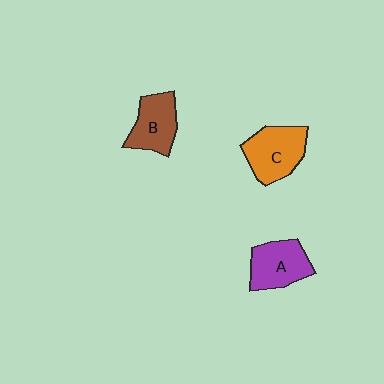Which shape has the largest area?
Shape C (orange).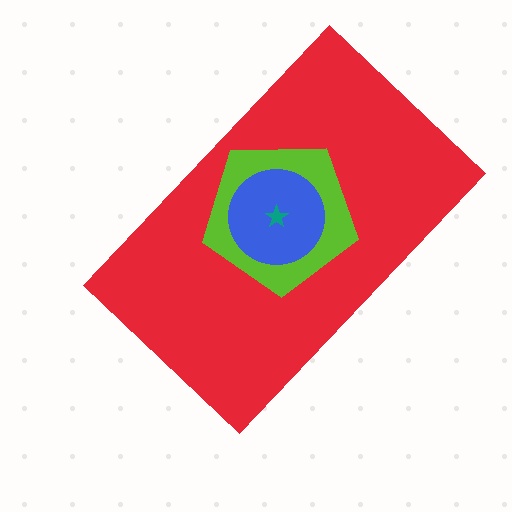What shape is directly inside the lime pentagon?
The blue circle.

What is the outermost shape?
The red rectangle.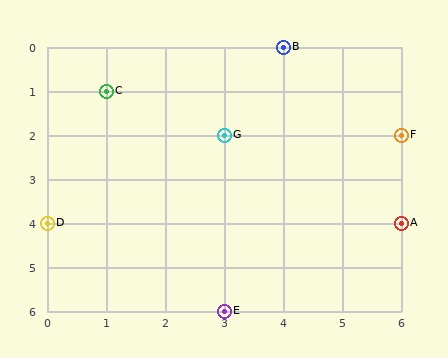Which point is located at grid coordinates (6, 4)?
Point A is at (6, 4).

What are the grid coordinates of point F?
Point F is at grid coordinates (6, 2).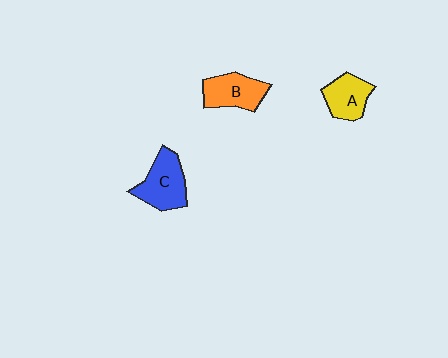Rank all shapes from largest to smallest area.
From largest to smallest: C (blue), B (orange), A (yellow).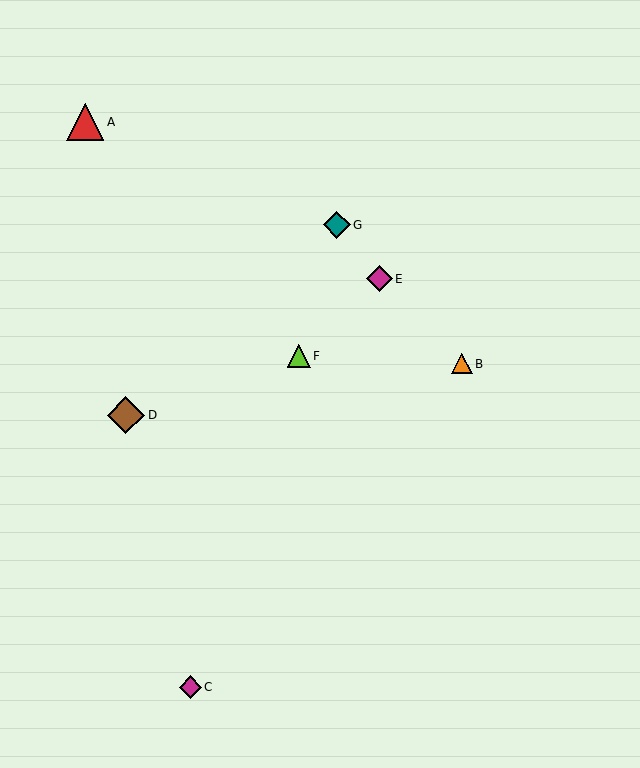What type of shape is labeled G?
Shape G is a teal diamond.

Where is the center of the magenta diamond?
The center of the magenta diamond is at (190, 687).